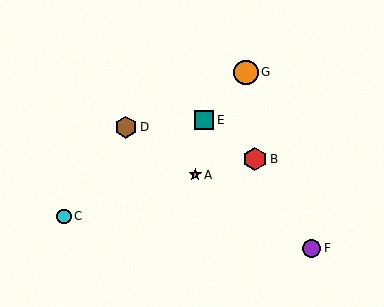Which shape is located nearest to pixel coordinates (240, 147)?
The red hexagon (labeled B) at (255, 159) is nearest to that location.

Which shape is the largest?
The orange circle (labeled G) is the largest.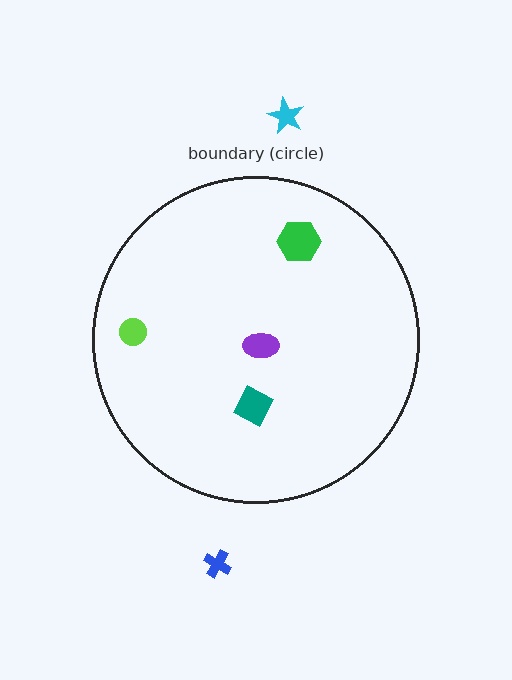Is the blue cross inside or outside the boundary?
Outside.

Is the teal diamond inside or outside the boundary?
Inside.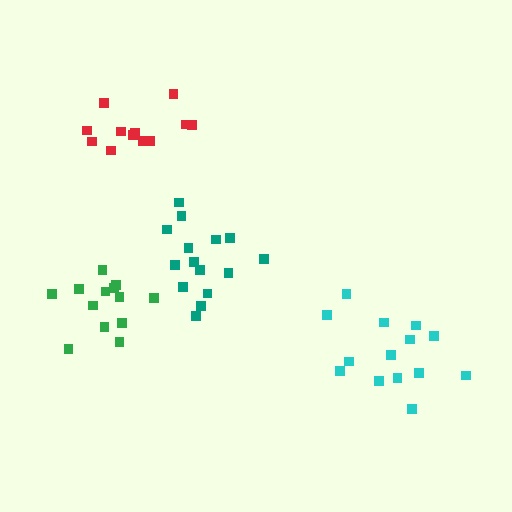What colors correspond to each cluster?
The clusters are colored: green, cyan, teal, red.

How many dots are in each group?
Group 1: 13 dots, Group 2: 14 dots, Group 3: 15 dots, Group 4: 12 dots (54 total).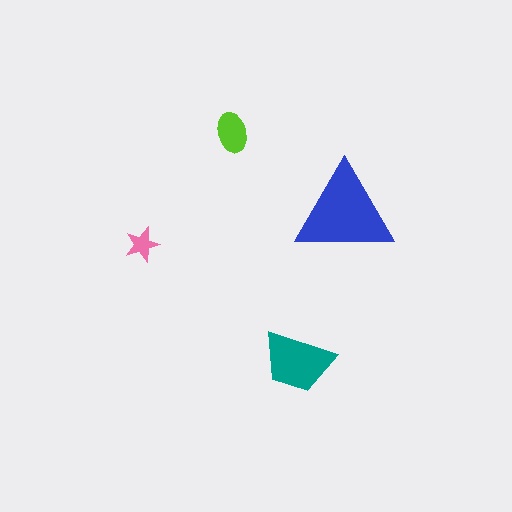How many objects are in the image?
There are 4 objects in the image.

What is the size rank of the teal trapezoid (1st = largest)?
2nd.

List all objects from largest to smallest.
The blue triangle, the teal trapezoid, the lime ellipse, the pink star.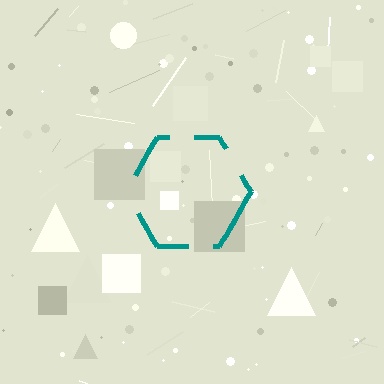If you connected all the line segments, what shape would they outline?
They would outline a hexagon.